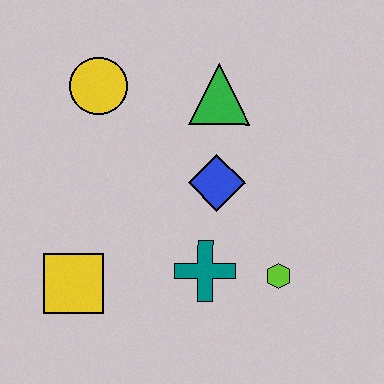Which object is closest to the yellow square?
The teal cross is closest to the yellow square.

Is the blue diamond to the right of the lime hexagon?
No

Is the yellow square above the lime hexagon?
No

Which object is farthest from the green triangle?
The yellow square is farthest from the green triangle.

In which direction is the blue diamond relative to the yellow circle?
The blue diamond is to the right of the yellow circle.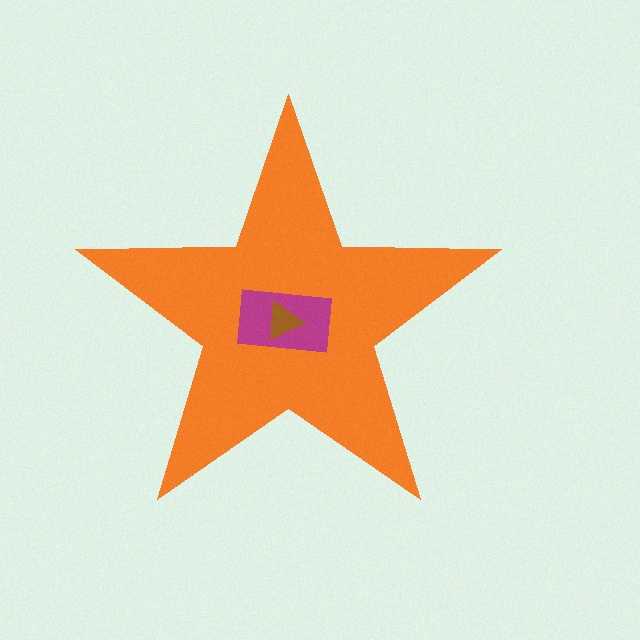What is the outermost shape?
The orange star.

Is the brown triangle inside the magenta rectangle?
Yes.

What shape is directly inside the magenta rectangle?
The brown triangle.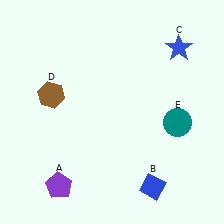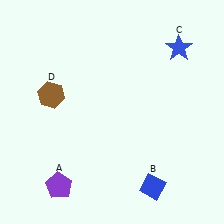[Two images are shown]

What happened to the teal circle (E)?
The teal circle (E) was removed in Image 2. It was in the bottom-right area of Image 1.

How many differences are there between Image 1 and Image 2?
There is 1 difference between the two images.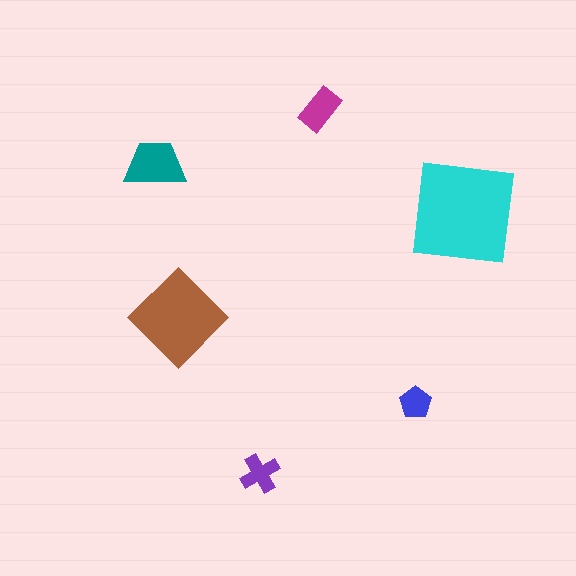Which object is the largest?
The cyan square.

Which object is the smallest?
The blue pentagon.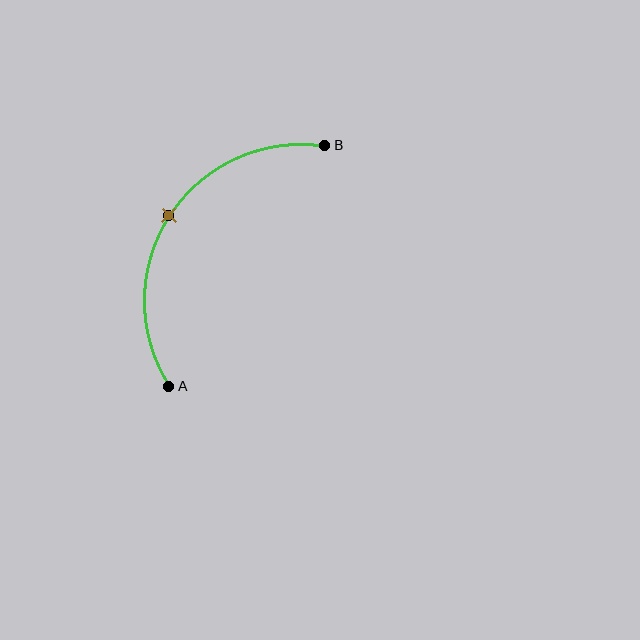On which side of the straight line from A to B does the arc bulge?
The arc bulges to the left of the straight line connecting A and B.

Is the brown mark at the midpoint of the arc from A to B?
Yes. The brown mark lies on the arc at equal arc-length from both A and B — it is the arc midpoint.